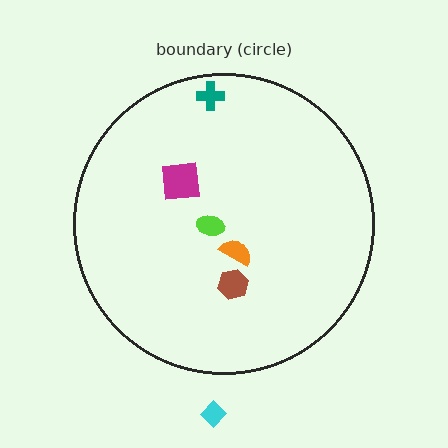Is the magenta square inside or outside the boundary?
Inside.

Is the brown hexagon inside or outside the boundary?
Inside.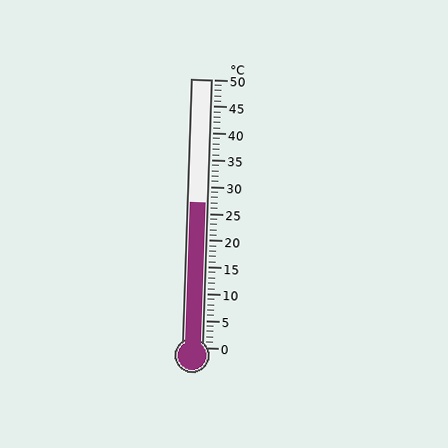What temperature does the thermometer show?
The thermometer shows approximately 27°C.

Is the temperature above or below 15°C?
The temperature is above 15°C.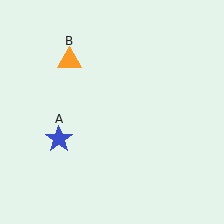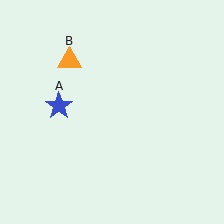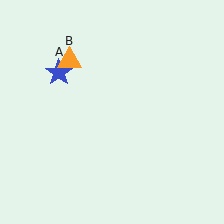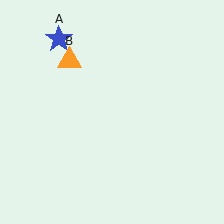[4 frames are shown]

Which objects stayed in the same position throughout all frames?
Orange triangle (object B) remained stationary.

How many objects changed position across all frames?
1 object changed position: blue star (object A).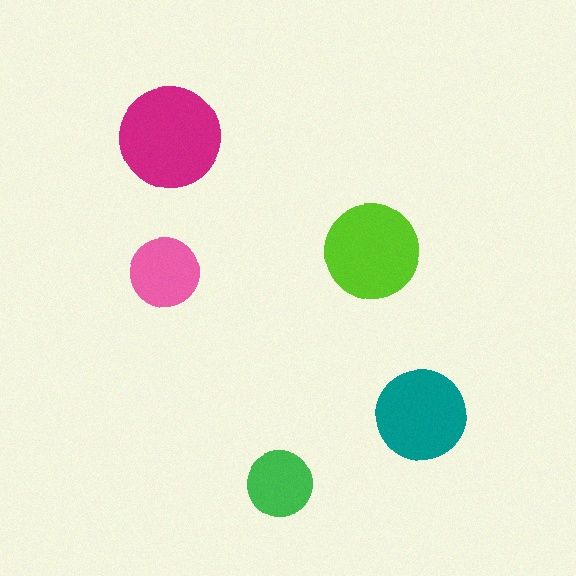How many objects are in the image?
There are 5 objects in the image.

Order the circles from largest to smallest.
the magenta one, the lime one, the teal one, the pink one, the green one.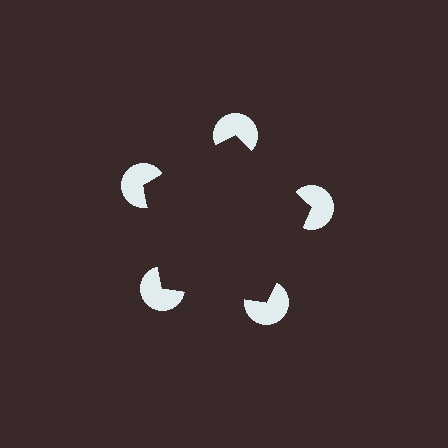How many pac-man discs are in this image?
There are 5 — one at each vertex of the illusory pentagon.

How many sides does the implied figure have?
5 sides.